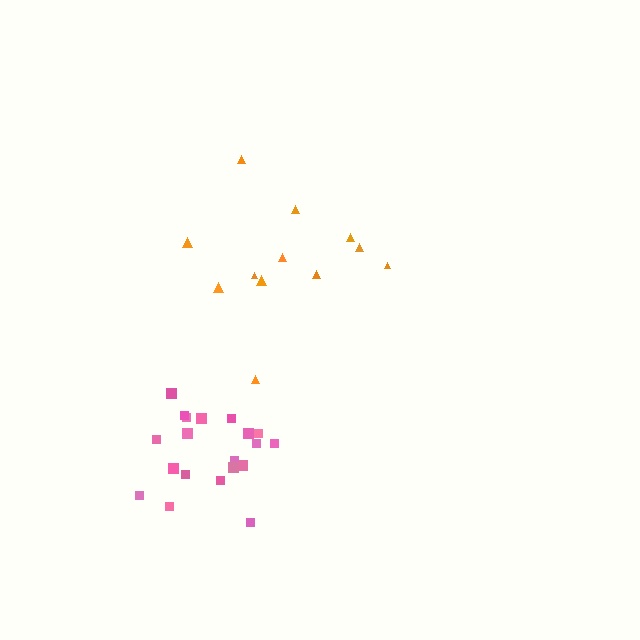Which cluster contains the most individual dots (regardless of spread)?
Pink (20).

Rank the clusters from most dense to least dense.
pink, orange.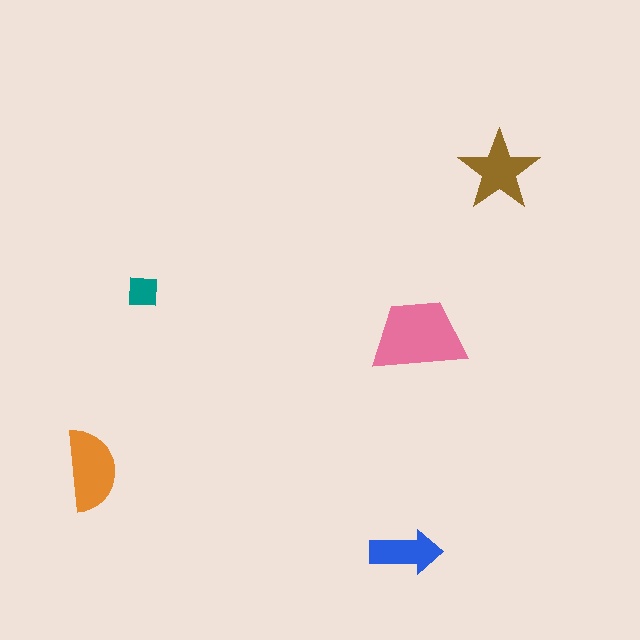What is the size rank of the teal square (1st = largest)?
5th.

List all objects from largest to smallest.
The pink trapezoid, the orange semicircle, the brown star, the blue arrow, the teal square.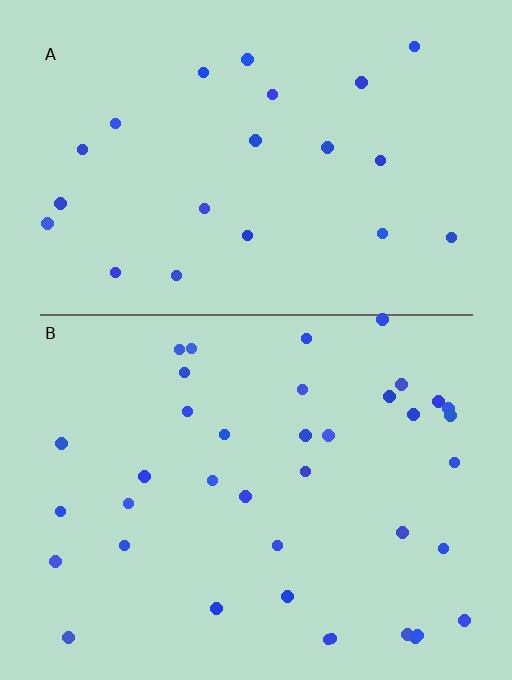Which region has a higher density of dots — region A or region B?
B (the bottom).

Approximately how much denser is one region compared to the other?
Approximately 1.8× — region B over region A.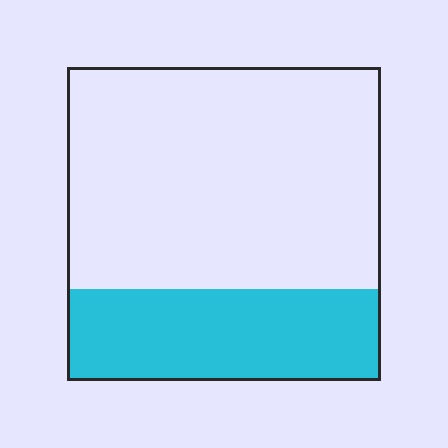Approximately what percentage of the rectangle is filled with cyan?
Approximately 30%.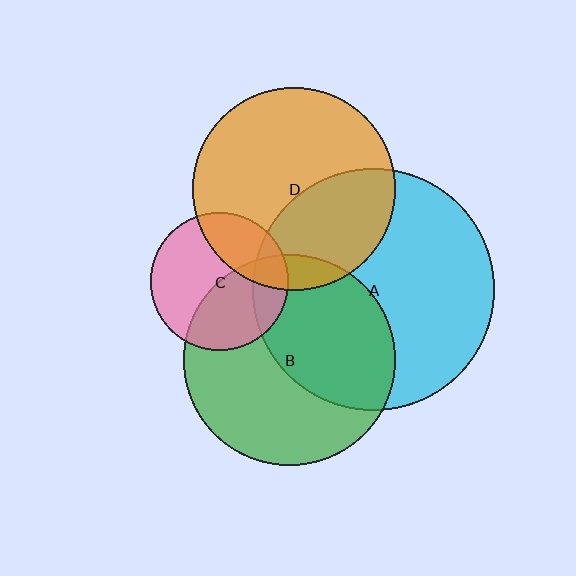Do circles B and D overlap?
Yes.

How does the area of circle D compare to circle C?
Approximately 2.2 times.